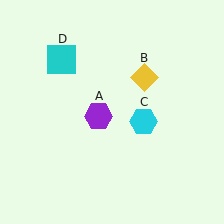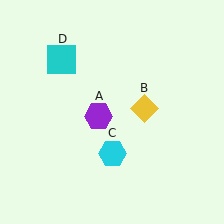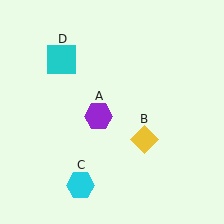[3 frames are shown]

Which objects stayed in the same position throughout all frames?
Purple hexagon (object A) and cyan square (object D) remained stationary.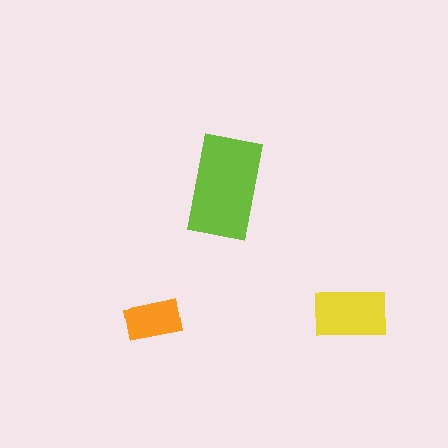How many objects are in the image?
There are 3 objects in the image.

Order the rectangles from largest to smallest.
the lime one, the yellow one, the orange one.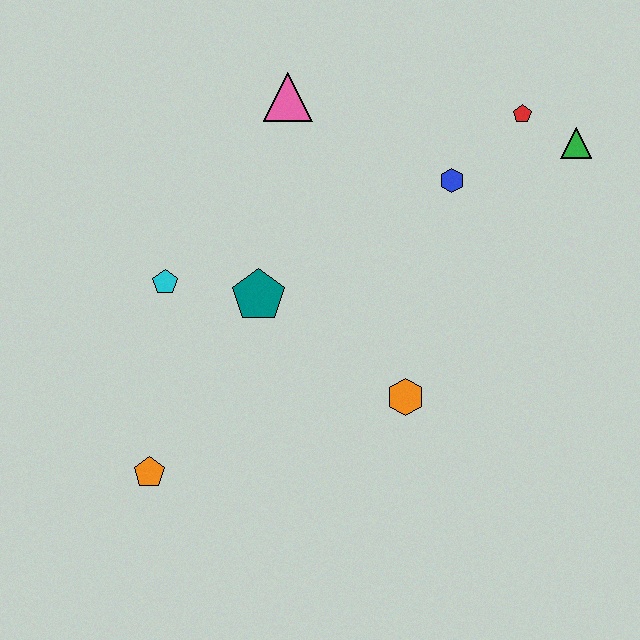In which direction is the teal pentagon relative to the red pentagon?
The teal pentagon is to the left of the red pentagon.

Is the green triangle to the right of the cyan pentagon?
Yes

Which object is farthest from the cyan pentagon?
The green triangle is farthest from the cyan pentagon.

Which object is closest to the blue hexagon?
The red pentagon is closest to the blue hexagon.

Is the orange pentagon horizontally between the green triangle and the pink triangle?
No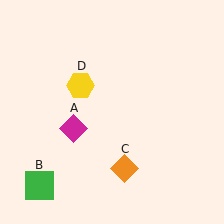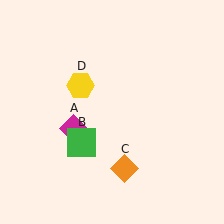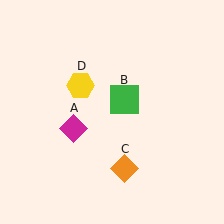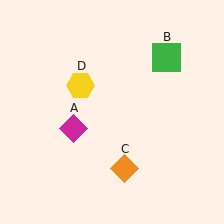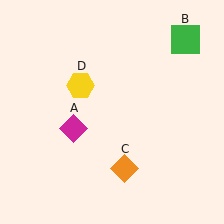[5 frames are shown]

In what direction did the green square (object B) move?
The green square (object B) moved up and to the right.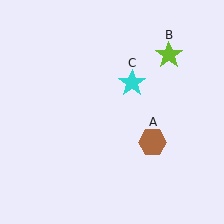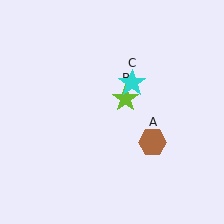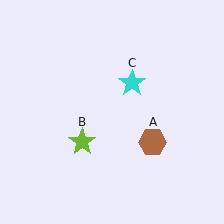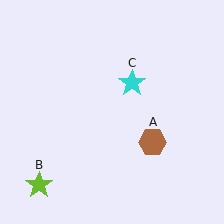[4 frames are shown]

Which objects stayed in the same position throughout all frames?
Brown hexagon (object A) and cyan star (object C) remained stationary.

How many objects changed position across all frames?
1 object changed position: lime star (object B).